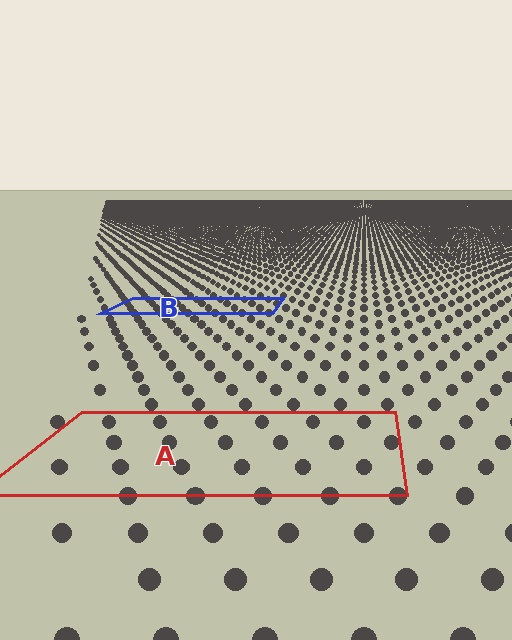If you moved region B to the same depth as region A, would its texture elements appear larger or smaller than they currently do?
They would appear larger. At a closer depth, the same texture elements are projected at a bigger on-screen size.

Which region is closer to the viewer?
Region A is closer. The texture elements there are larger and more spread out.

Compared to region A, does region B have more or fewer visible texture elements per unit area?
Region B has more texture elements per unit area — they are packed more densely because it is farther away.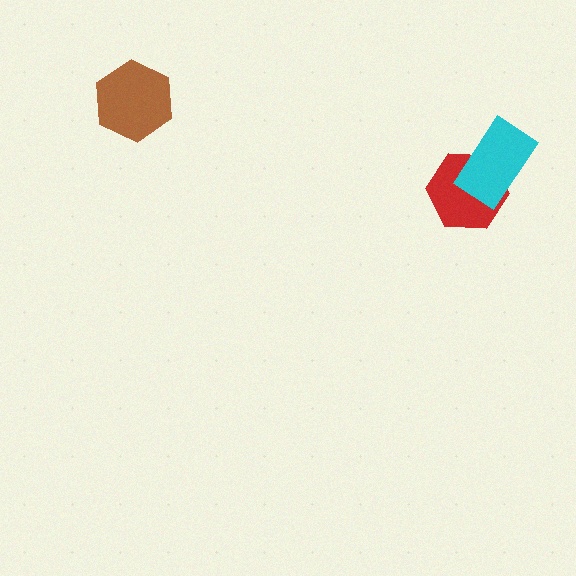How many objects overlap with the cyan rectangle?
1 object overlaps with the cyan rectangle.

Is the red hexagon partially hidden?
Yes, it is partially covered by another shape.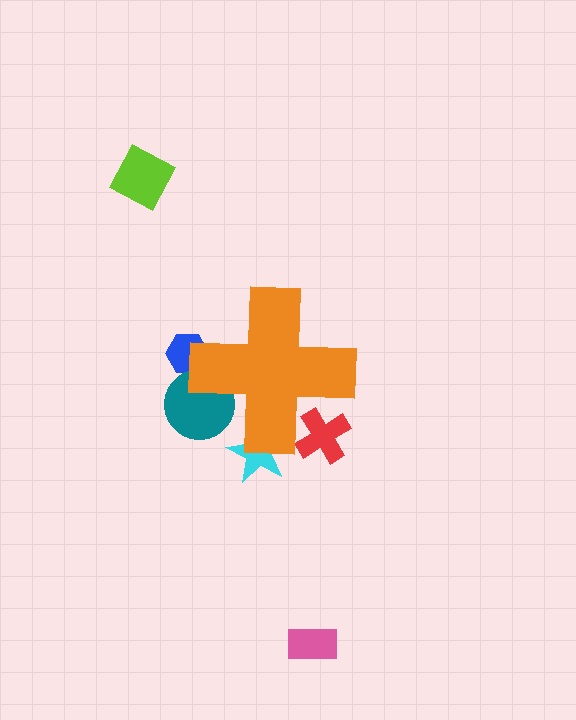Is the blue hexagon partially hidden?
Yes, the blue hexagon is partially hidden behind the orange cross.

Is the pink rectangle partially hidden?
No, the pink rectangle is fully visible.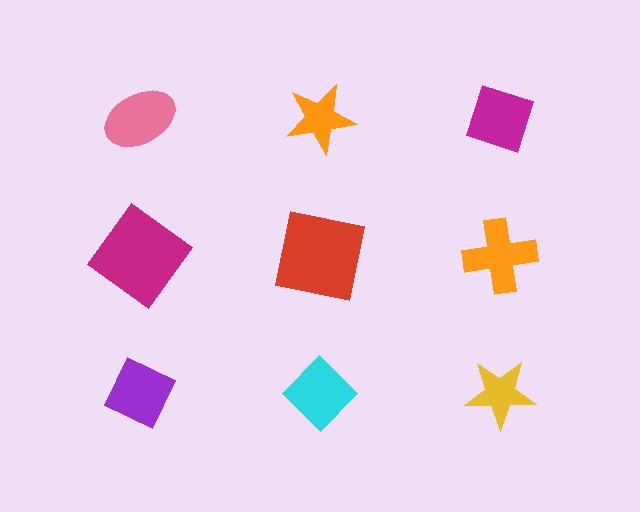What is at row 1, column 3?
A magenta diamond.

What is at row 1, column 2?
An orange star.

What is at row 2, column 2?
A red square.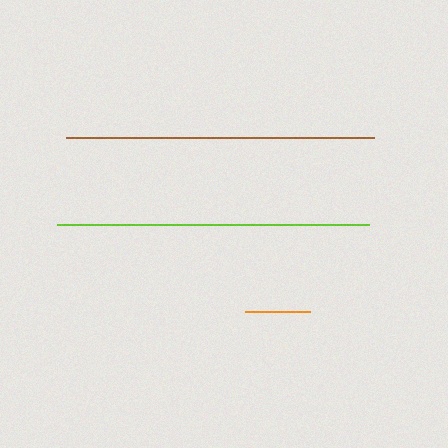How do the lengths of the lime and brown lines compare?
The lime and brown lines are approximately the same length.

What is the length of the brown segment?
The brown segment is approximately 307 pixels long.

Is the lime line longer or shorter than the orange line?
The lime line is longer than the orange line.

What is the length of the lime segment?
The lime segment is approximately 312 pixels long.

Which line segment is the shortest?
The orange line is the shortest at approximately 65 pixels.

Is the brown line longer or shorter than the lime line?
The lime line is longer than the brown line.